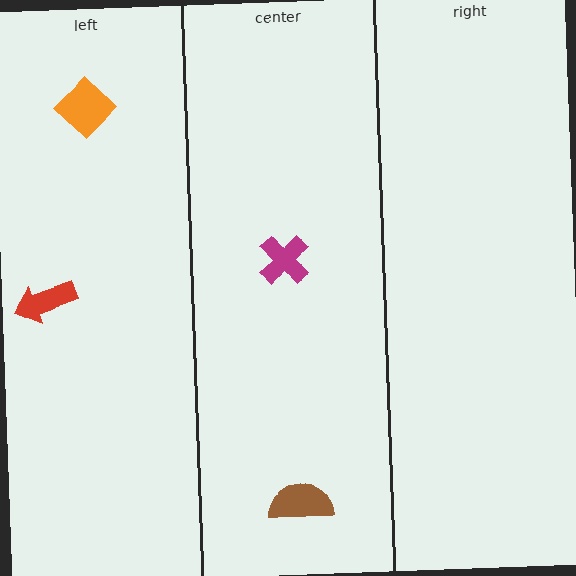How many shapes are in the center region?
2.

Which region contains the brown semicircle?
The center region.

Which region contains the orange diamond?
The left region.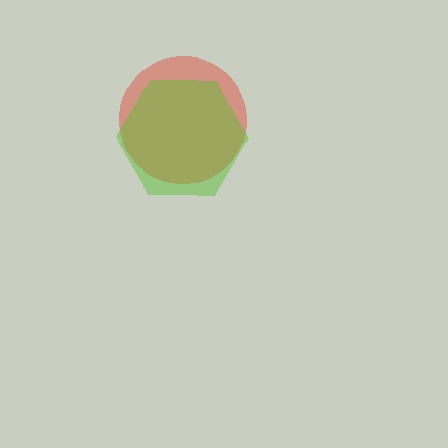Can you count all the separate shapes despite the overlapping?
Yes, there are 2 separate shapes.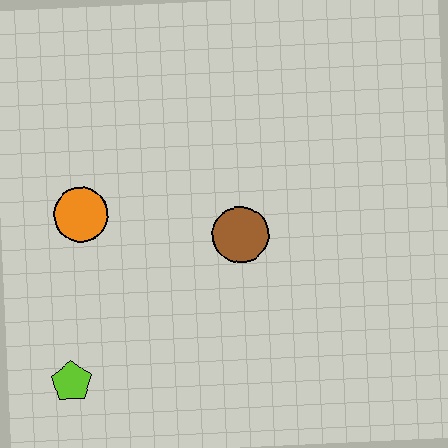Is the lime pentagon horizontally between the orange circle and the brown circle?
No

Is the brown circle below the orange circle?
Yes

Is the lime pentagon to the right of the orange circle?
No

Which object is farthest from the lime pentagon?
The brown circle is farthest from the lime pentagon.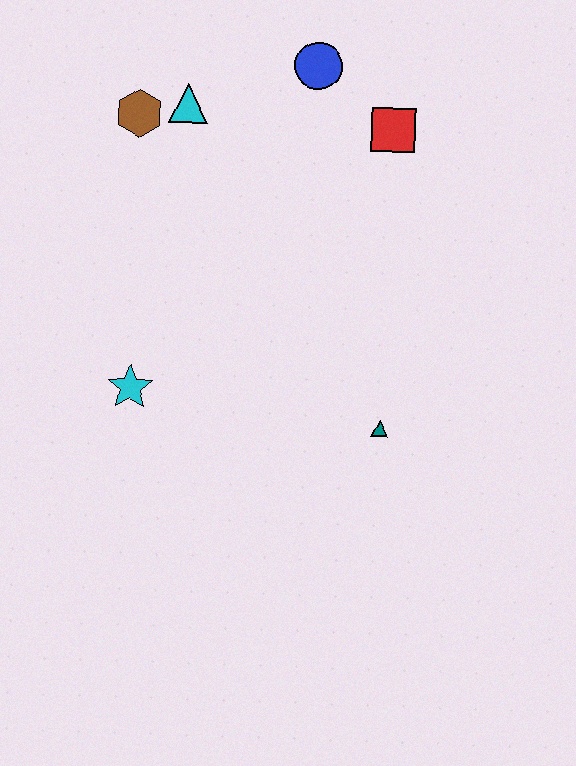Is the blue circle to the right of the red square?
No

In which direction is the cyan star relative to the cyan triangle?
The cyan star is below the cyan triangle.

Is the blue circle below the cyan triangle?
No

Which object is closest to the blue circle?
The red square is closest to the blue circle.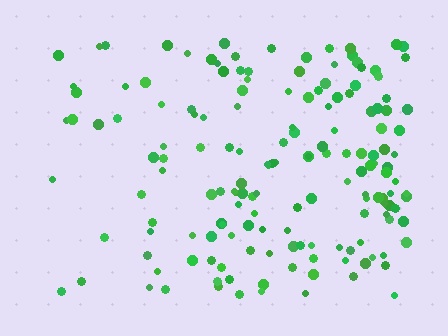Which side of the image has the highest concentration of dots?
The right.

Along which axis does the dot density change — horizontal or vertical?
Horizontal.